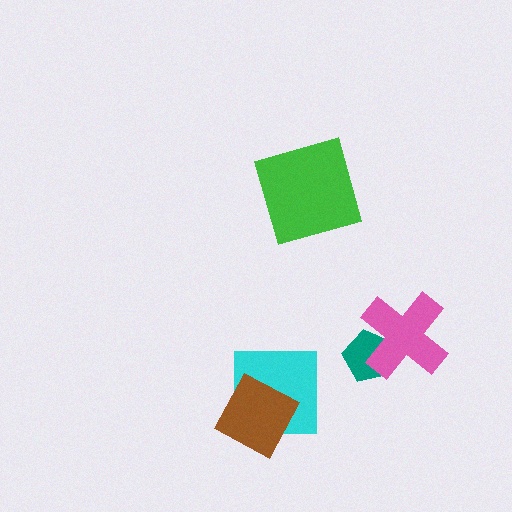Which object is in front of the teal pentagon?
The pink cross is in front of the teal pentagon.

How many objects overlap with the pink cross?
1 object overlaps with the pink cross.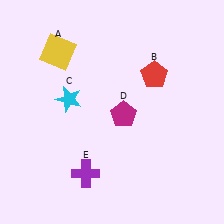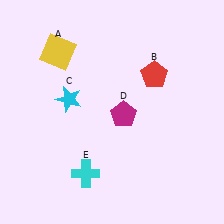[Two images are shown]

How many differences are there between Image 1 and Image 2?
There is 1 difference between the two images.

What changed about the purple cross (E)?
In Image 1, E is purple. In Image 2, it changed to cyan.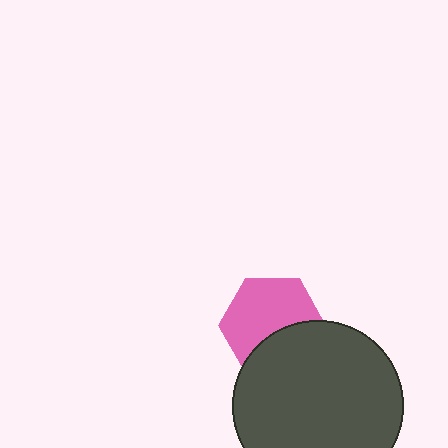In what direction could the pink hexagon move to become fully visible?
The pink hexagon could move up. That would shift it out from behind the dark gray circle entirely.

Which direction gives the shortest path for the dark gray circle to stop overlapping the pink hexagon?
Moving down gives the shortest separation.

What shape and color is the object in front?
The object in front is a dark gray circle.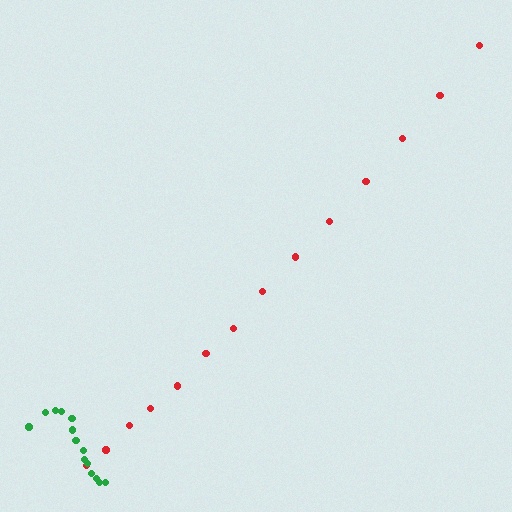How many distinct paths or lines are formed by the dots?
There are 2 distinct paths.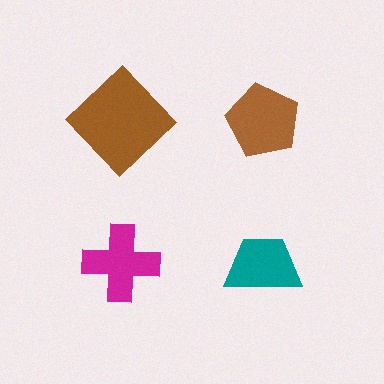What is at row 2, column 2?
A teal trapezoid.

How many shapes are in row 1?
2 shapes.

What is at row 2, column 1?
A magenta cross.